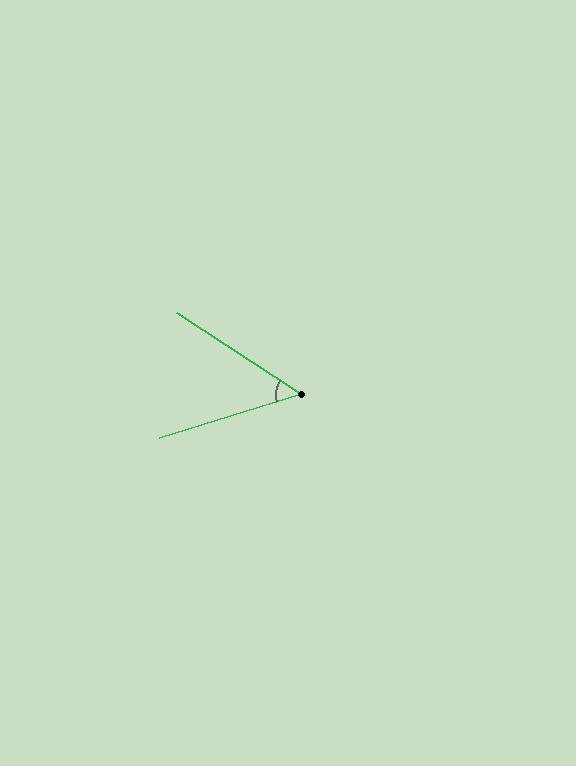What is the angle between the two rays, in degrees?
Approximately 50 degrees.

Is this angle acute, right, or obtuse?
It is acute.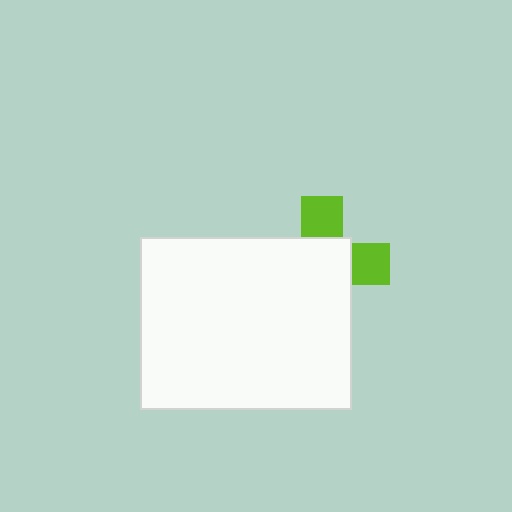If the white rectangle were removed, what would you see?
You would see the complete lime cross.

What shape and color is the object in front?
The object in front is a white rectangle.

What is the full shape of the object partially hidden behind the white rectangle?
The partially hidden object is a lime cross.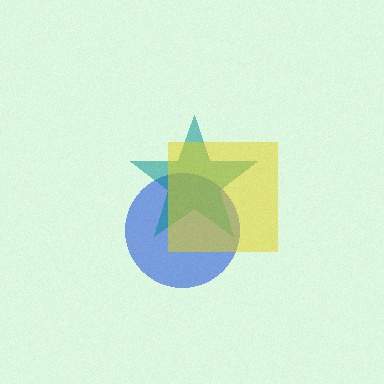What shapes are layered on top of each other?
The layered shapes are: a blue circle, a teal star, a yellow square.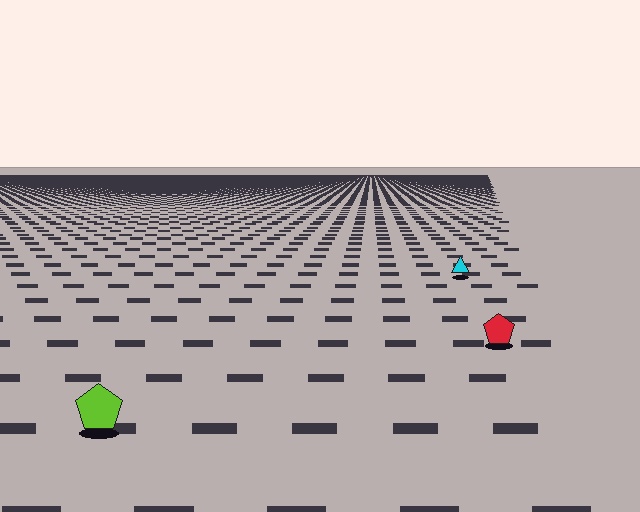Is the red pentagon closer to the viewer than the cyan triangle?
Yes. The red pentagon is closer — you can tell from the texture gradient: the ground texture is coarser near it.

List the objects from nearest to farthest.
From nearest to farthest: the lime pentagon, the red pentagon, the cyan triangle.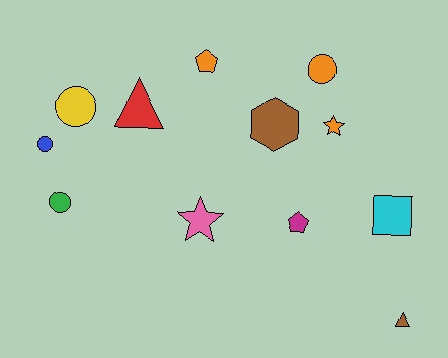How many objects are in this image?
There are 12 objects.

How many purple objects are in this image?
There are no purple objects.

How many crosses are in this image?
There are no crosses.